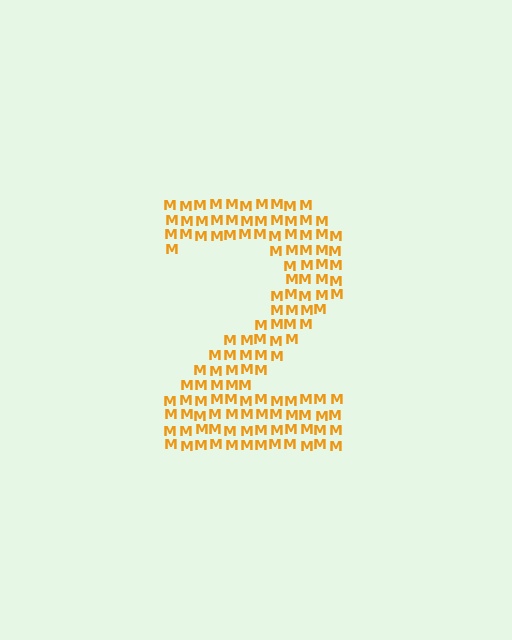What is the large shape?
The large shape is the digit 2.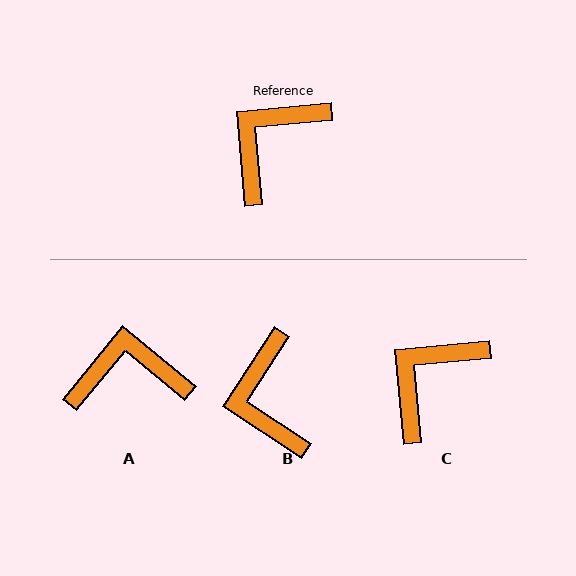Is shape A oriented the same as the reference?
No, it is off by about 44 degrees.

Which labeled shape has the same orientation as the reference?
C.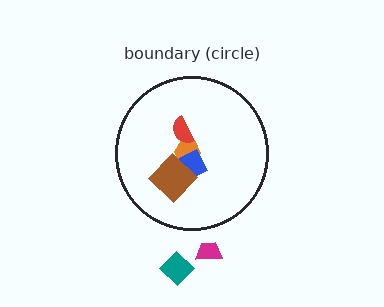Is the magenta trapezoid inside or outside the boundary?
Outside.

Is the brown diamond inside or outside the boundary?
Inside.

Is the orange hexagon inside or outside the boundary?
Inside.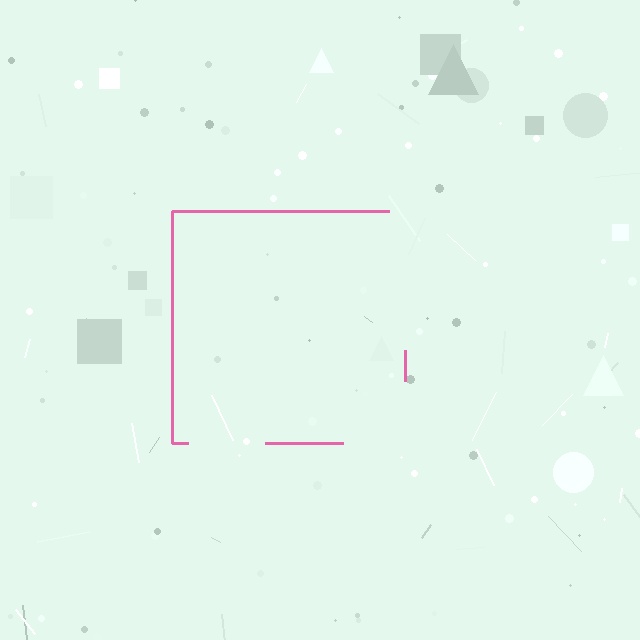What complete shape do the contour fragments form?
The contour fragments form a square.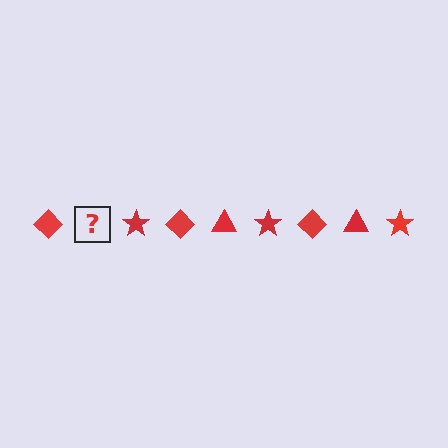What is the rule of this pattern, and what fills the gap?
The rule is that the pattern cycles through diamond, triangle, star shapes in red. The gap should be filled with a red triangle.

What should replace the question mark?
The question mark should be replaced with a red triangle.